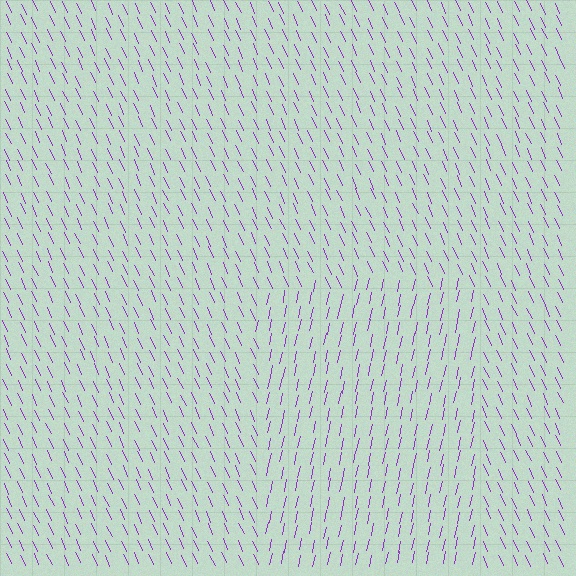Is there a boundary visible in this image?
Yes, there is a texture boundary formed by a change in line orientation.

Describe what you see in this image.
The image is filled with small purple line segments. A rectangle region in the image has lines oriented differently from the surrounding lines, creating a visible texture boundary.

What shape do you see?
I see a rectangle.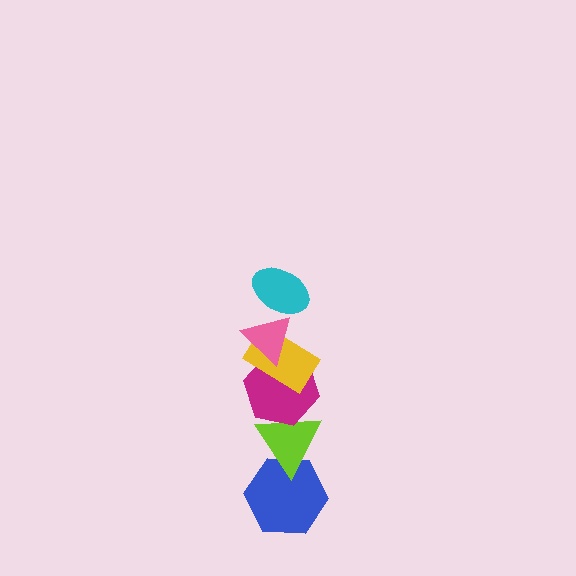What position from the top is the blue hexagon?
The blue hexagon is 6th from the top.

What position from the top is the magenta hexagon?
The magenta hexagon is 4th from the top.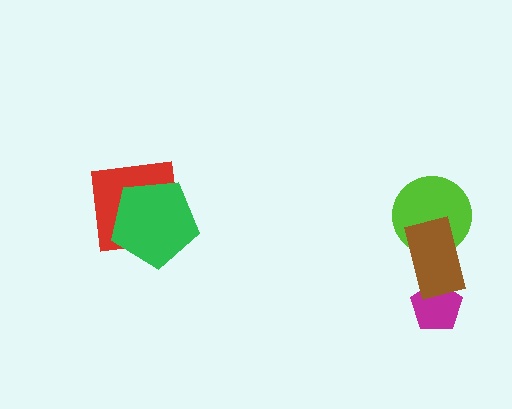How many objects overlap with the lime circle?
1 object overlaps with the lime circle.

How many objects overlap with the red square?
1 object overlaps with the red square.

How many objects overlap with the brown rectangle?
2 objects overlap with the brown rectangle.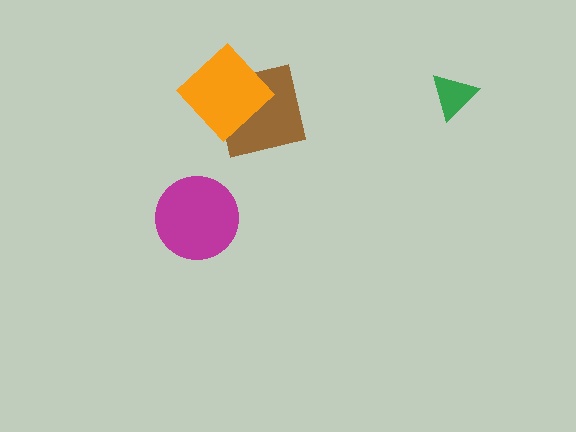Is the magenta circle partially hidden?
No, no other shape covers it.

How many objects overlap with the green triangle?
0 objects overlap with the green triangle.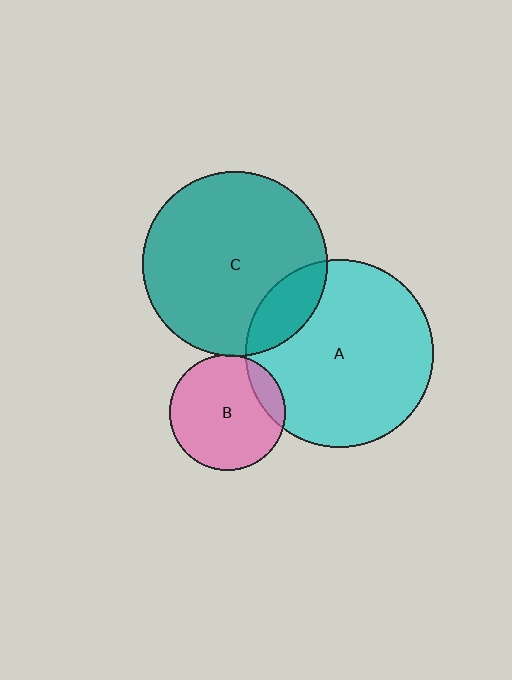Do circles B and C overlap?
Yes.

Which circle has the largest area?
Circle A (cyan).